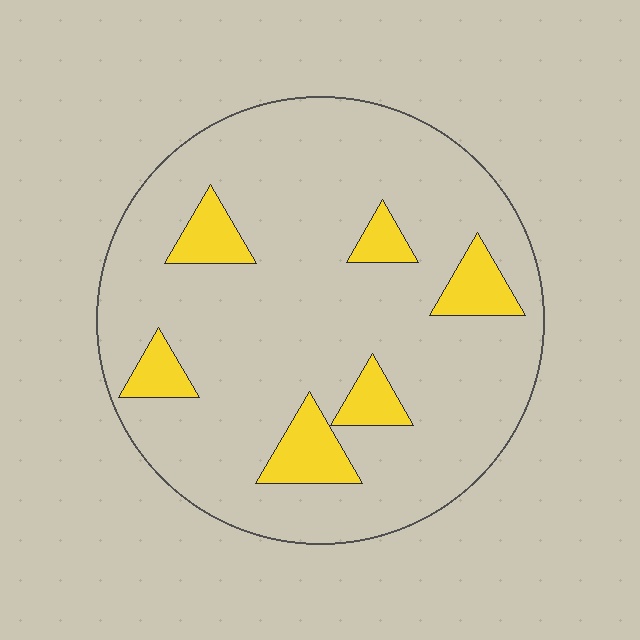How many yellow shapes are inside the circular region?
6.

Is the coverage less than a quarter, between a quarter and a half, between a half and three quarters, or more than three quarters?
Less than a quarter.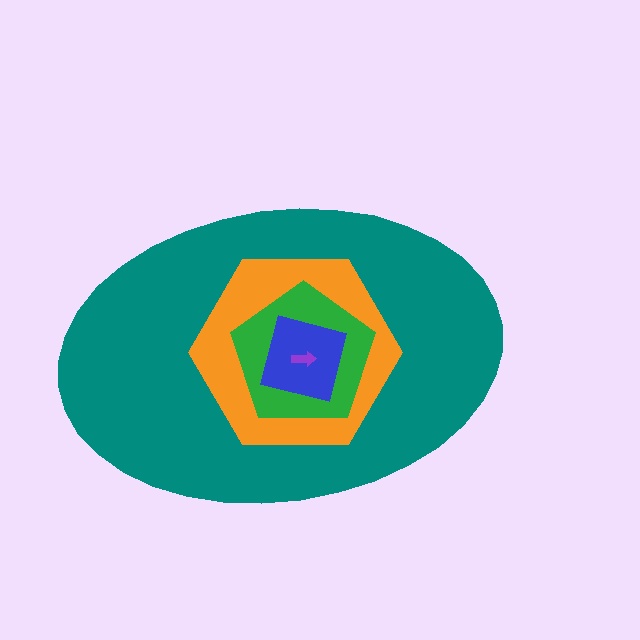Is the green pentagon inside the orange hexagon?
Yes.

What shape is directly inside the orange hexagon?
The green pentagon.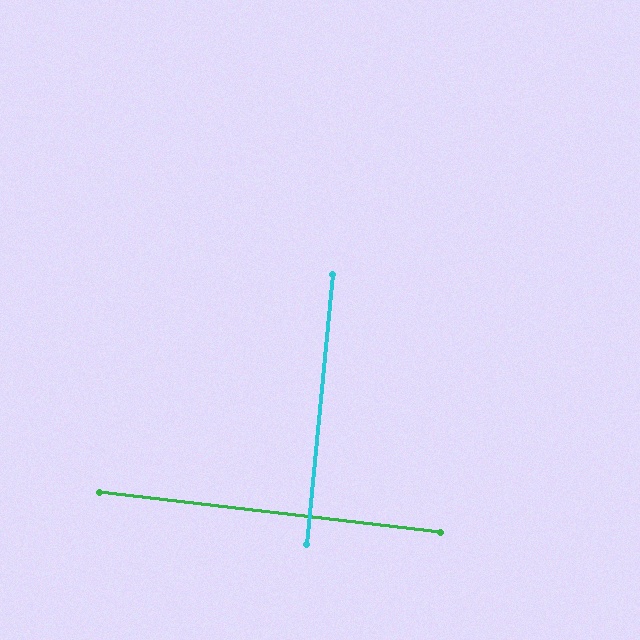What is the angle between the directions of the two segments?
Approximately 89 degrees.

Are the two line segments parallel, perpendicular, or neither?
Perpendicular — they meet at approximately 89°.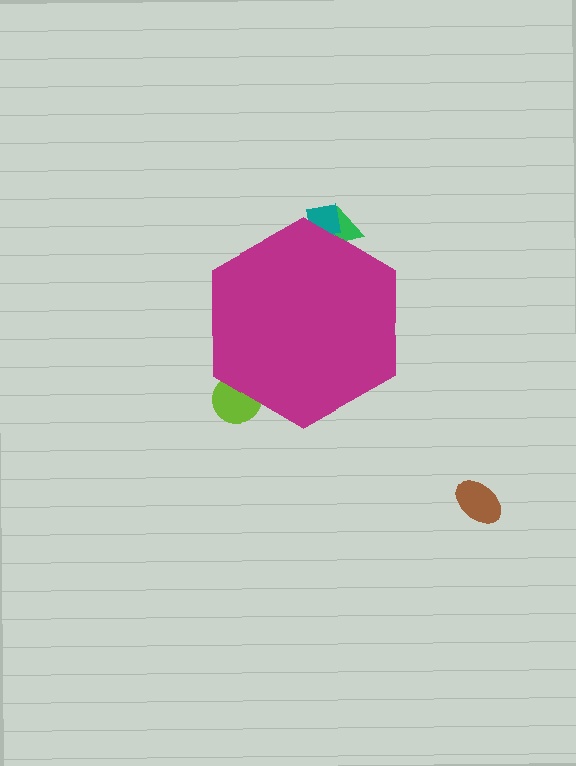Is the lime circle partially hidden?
Yes, the lime circle is partially hidden behind the magenta hexagon.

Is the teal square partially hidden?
Yes, the teal square is partially hidden behind the magenta hexagon.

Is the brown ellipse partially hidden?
No, the brown ellipse is fully visible.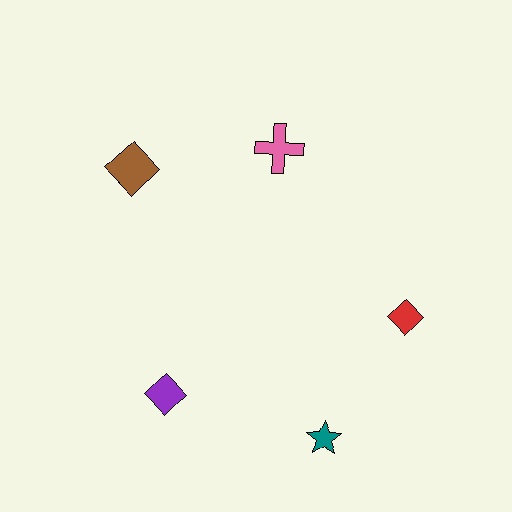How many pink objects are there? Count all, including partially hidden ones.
There is 1 pink object.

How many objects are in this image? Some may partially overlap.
There are 5 objects.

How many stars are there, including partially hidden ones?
There is 1 star.